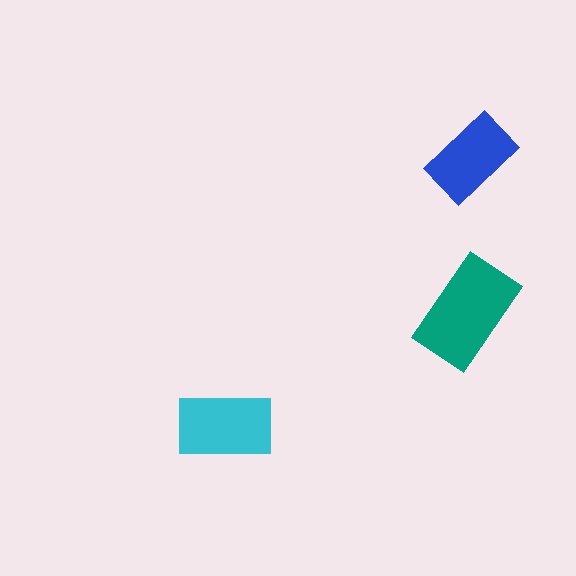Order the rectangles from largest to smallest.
the teal one, the cyan one, the blue one.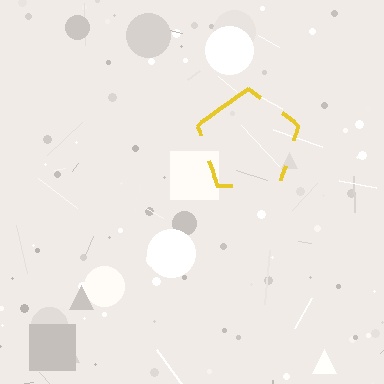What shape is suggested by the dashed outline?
The dashed outline suggests a pentagon.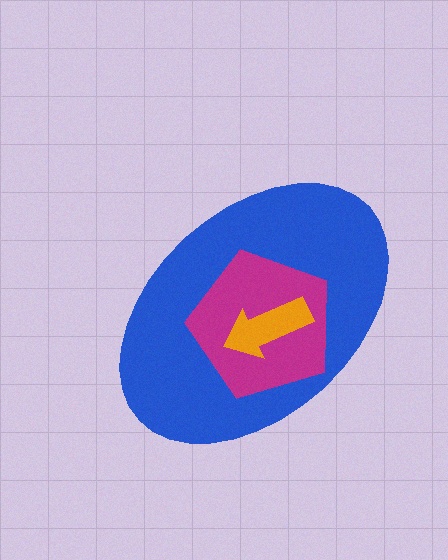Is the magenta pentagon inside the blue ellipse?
Yes.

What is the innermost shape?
The orange arrow.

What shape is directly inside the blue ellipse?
The magenta pentagon.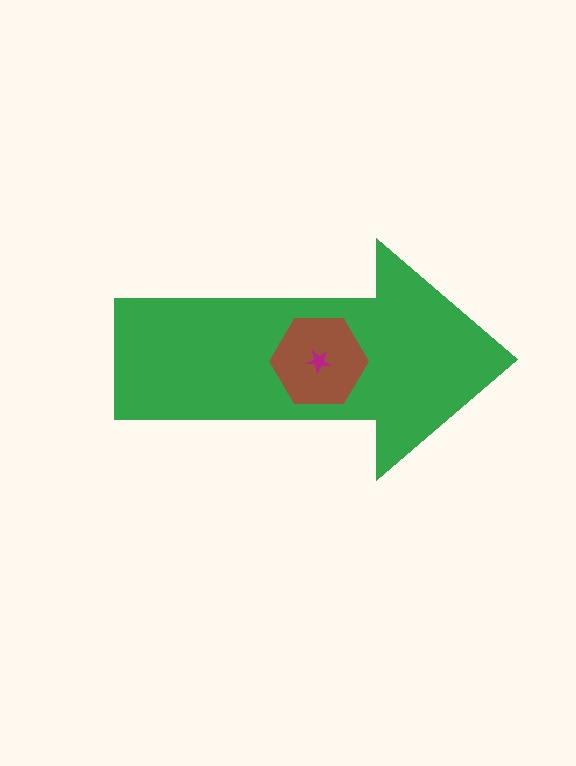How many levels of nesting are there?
3.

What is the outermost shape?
The green arrow.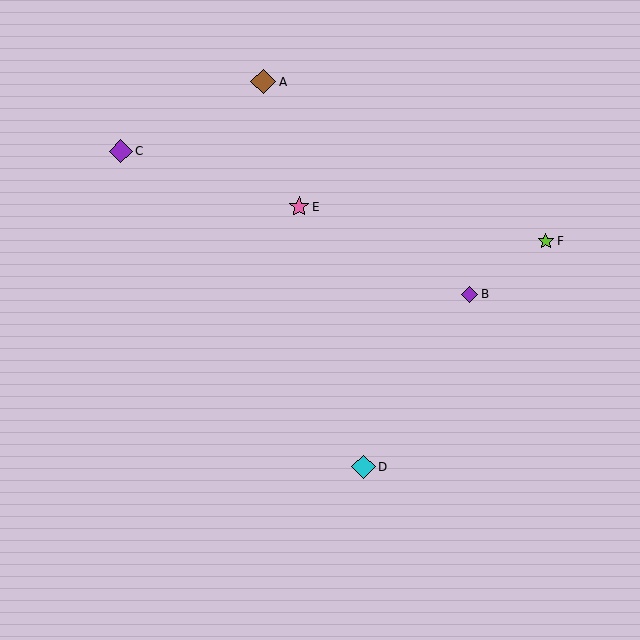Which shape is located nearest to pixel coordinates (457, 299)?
The purple diamond (labeled B) at (469, 294) is nearest to that location.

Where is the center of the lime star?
The center of the lime star is at (546, 241).